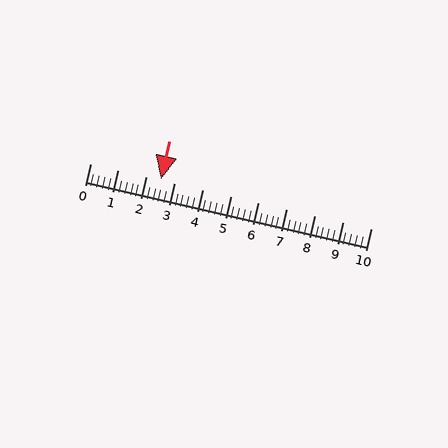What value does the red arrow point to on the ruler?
The red arrow points to approximately 2.5.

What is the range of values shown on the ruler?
The ruler shows values from 0 to 10.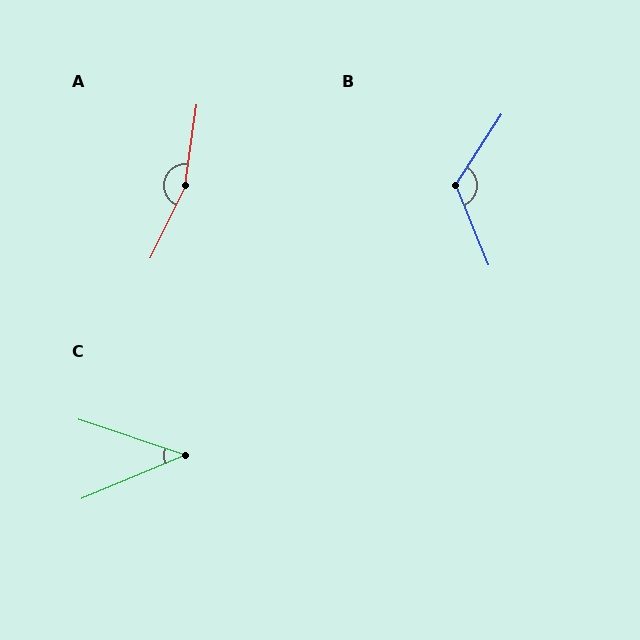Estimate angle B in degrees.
Approximately 125 degrees.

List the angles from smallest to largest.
C (41°), B (125°), A (162°).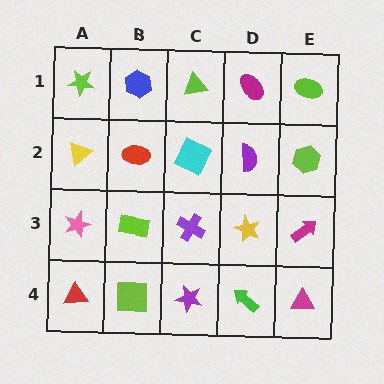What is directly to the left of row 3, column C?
A lime rectangle.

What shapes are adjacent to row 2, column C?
A lime triangle (row 1, column C), a purple cross (row 3, column C), a red ellipse (row 2, column B), a purple semicircle (row 2, column D).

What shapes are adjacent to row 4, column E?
A magenta arrow (row 3, column E), a green arrow (row 4, column D).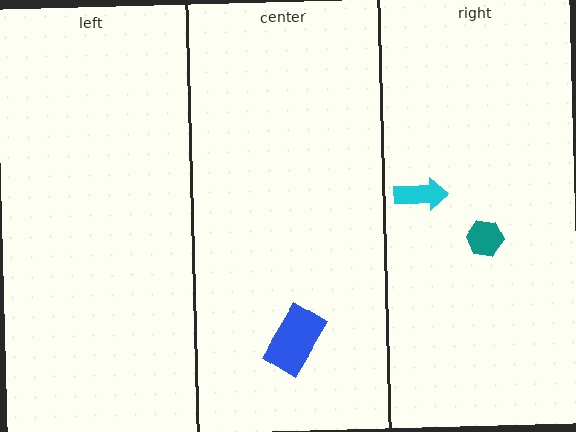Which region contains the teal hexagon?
The right region.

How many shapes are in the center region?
1.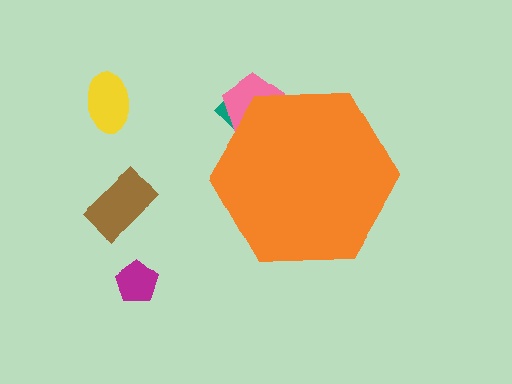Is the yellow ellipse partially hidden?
No, the yellow ellipse is fully visible.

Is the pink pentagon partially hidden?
Yes, the pink pentagon is partially hidden behind the orange hexagon.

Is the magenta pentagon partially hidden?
No, the magenta pentagon is fully visible.